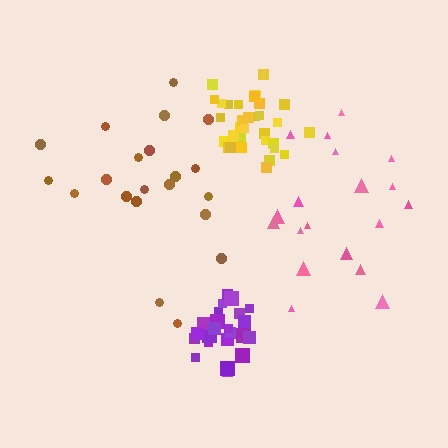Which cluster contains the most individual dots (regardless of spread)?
Yellow (33).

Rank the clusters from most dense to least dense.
yellow, purple, pink, brown.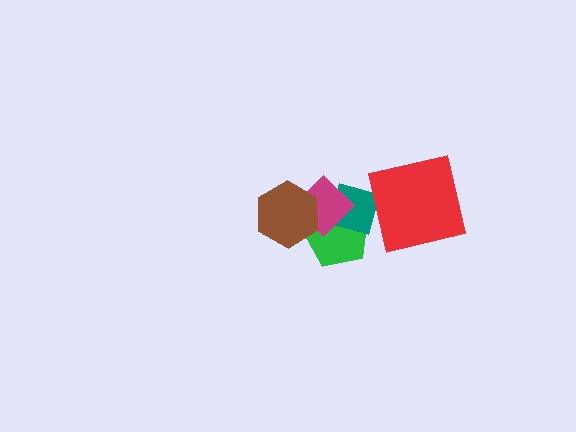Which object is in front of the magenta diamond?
The brown hexagon is in front of the magenta diamond.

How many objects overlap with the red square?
0 objects overlap with the red square.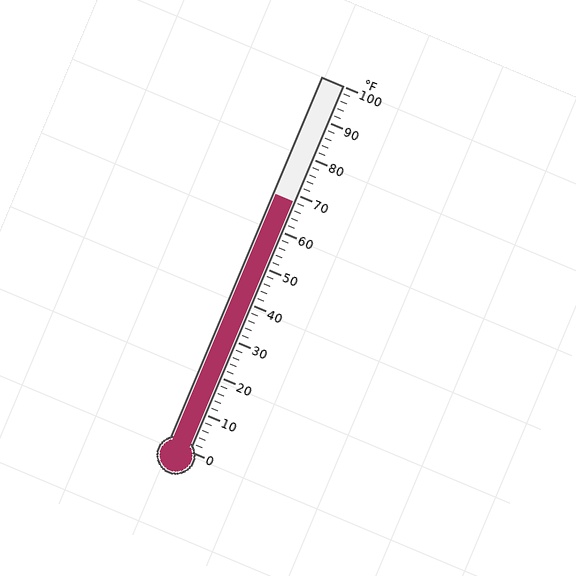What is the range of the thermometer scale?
The thermometer scale ranges from 0°F to 100°F.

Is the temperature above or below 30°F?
The temperature is above 30°F.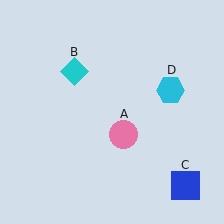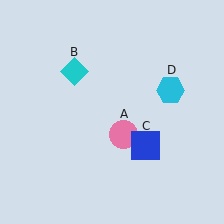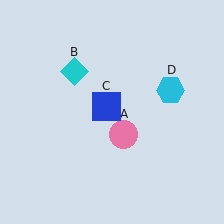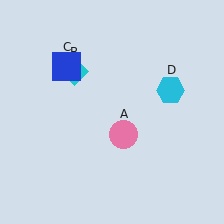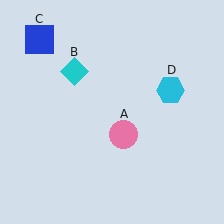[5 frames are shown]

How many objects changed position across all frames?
1 object changed position: blue square (object C).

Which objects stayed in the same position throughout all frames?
Pink circle (object A) and cyan diamond (object B) and cyan hexagon (object D) remained stationary.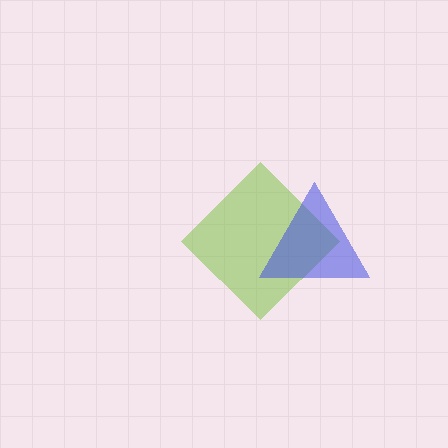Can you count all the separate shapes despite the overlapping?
Yes, there are 2 separate shapes.